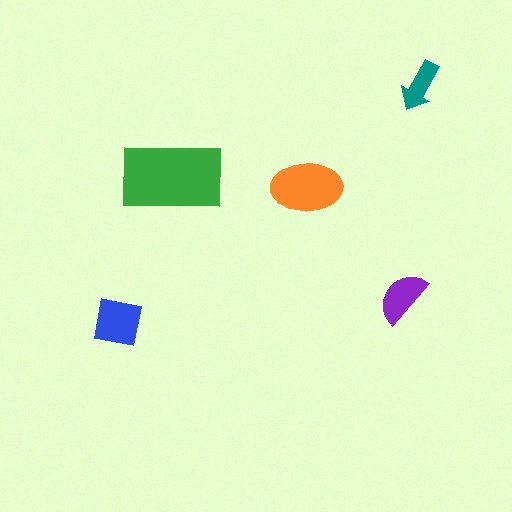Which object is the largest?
The green rectangle.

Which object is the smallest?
The teal arrow.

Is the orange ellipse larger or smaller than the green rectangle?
Smaller.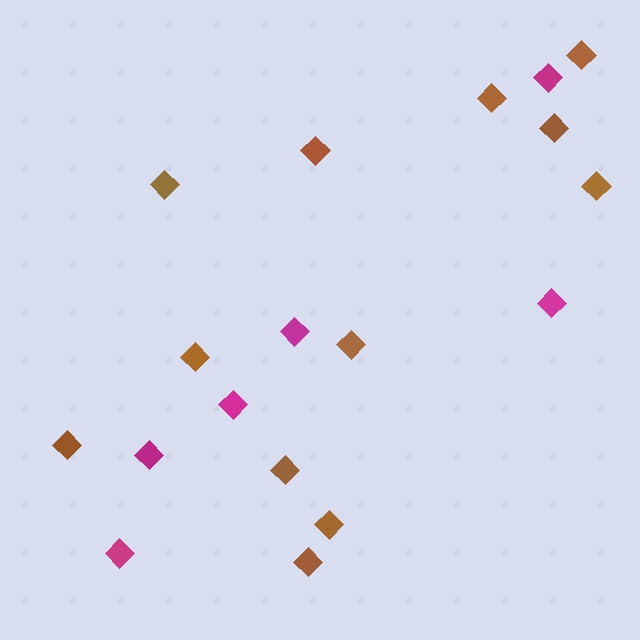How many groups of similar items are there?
There are 2 groups: one group of magenta diamonds (6) and one group of brown diamonds (12).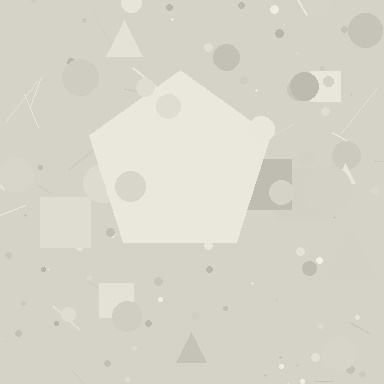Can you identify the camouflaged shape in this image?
The camouflaged shape is a pentagon.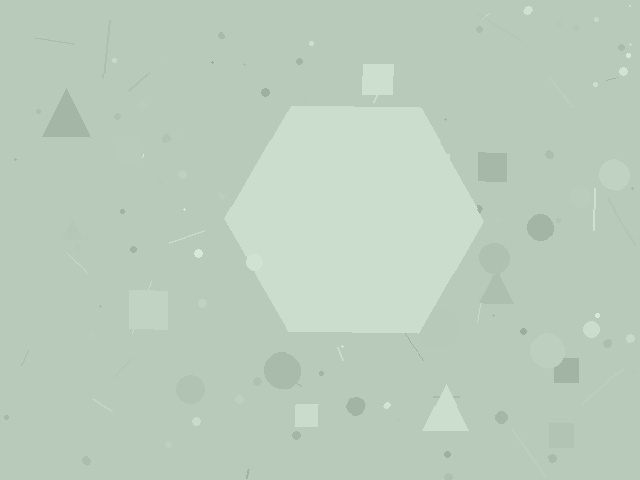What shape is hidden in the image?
A hexagon is hidden in the image.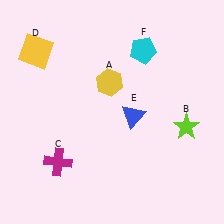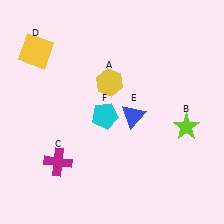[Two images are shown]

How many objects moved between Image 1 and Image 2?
1 object moved between the two images.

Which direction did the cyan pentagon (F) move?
The cyan pentagon (F) moved down.